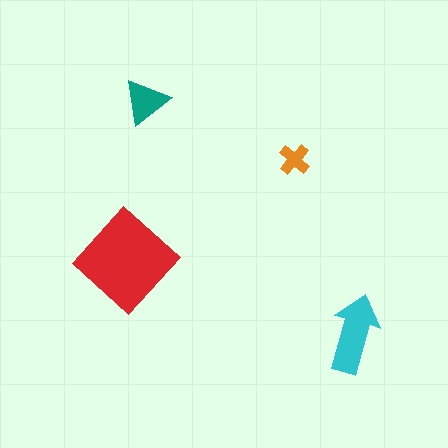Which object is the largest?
The red diamond.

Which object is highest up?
The teal triangle is topmost.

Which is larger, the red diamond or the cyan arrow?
The red diamond.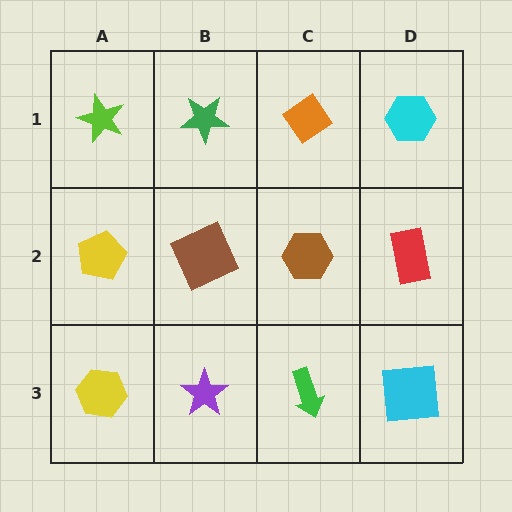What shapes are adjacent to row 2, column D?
A cyan hexagon (row 1, column D), a cyan square (row 3, column D), a brown hexagon (row 2, column C).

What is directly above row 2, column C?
An orange diamond.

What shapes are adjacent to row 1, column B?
A brown square (row 2, column B), a lime star (row 1, column A), an orange diamond (row 1, column C).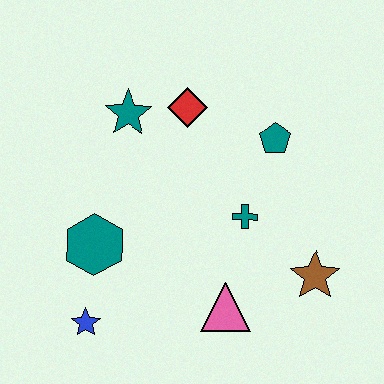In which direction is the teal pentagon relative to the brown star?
The teal pentagon is above the brown star.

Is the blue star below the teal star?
Yes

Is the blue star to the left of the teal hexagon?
Yes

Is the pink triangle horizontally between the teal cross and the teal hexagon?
Yes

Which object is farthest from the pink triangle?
The teal star is farthest from the pink triangle.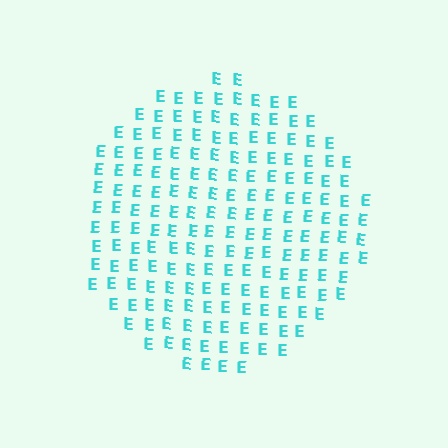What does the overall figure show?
The overall figure shows a circle.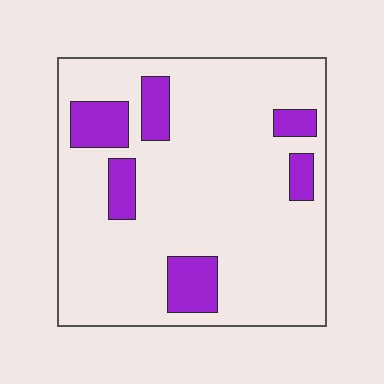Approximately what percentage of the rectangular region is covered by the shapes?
Approximately 15%.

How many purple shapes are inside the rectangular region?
6.